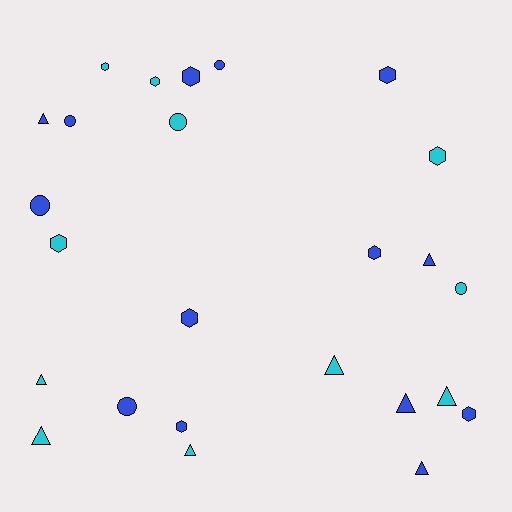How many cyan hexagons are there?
There are 4 cyan hexagons.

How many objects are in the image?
There are 25 objects.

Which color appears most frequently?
Blue, with 14 objects.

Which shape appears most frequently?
Hexagon, with 10 objects.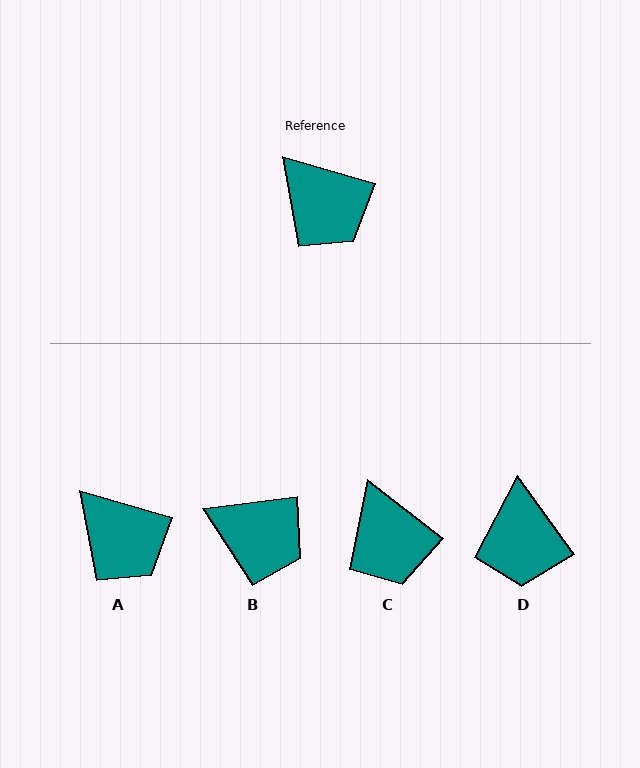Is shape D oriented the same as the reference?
No, it is off by about 38 degrees.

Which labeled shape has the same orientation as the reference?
A.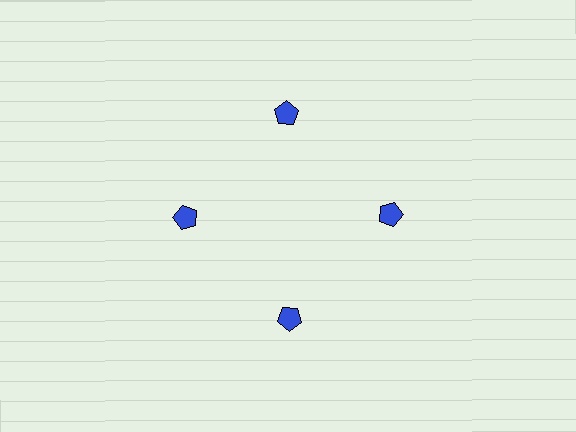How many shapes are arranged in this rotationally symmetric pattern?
There are 4 shapes, arranged in 4 groups of 1.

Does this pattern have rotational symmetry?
Yes, this pattern has 4-fold rotational symmetry. It looks the same after rotating 90 degrees around the center.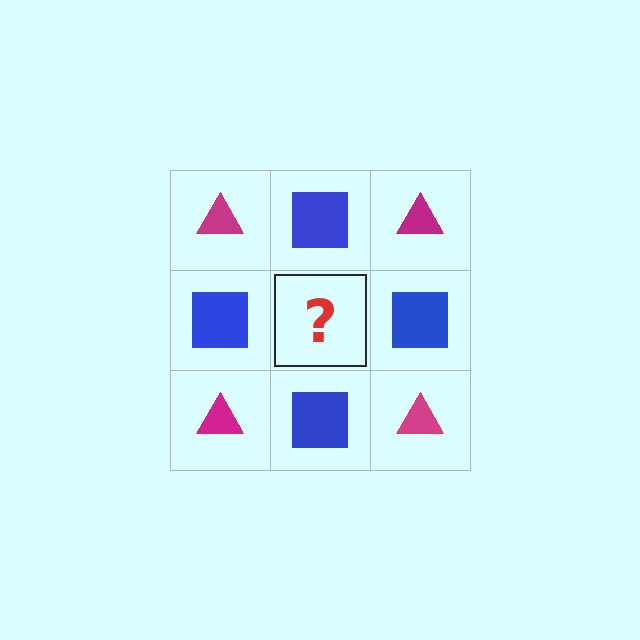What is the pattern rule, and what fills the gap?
The rule is that it alternates magenta triangle and blue square in a checkerboard pattern. The gap should be filled with a magenta triangle.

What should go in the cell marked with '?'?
The missing cell should contain a magenta triangle.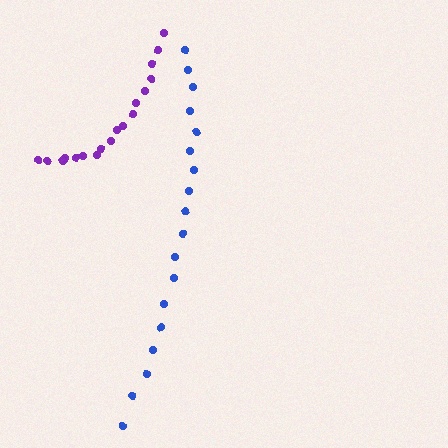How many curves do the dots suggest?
There are 2 distinct paths.